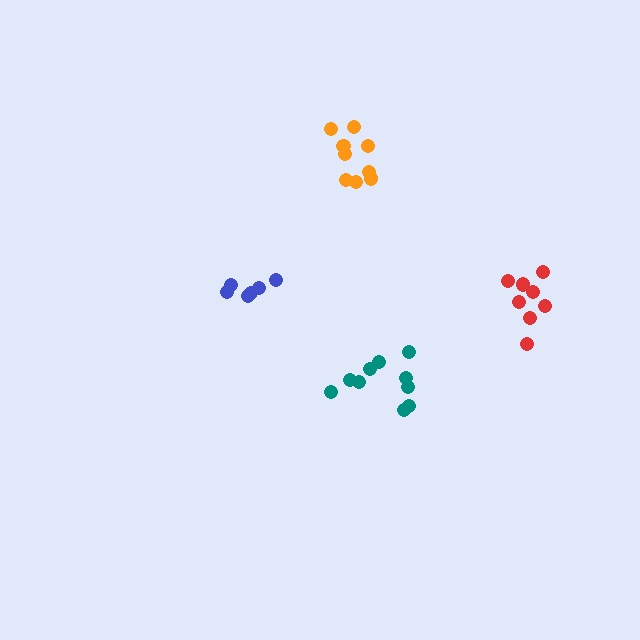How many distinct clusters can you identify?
There are 4 distinct clusters.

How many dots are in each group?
Group 1: 6 dots, Group 2: 10 dots, Group 3: 9 dots, Group 4: 8 dots (33 total).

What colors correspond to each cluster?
The clusters are colored: blue, teal, orange, red.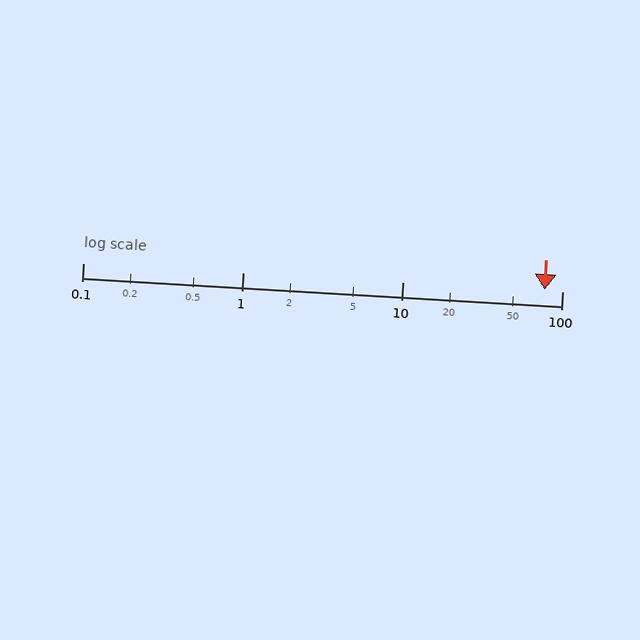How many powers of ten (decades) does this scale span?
The scale spans 3 decades, from 0.1 to 100.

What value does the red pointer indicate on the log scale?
The pointer indicates approximately 78.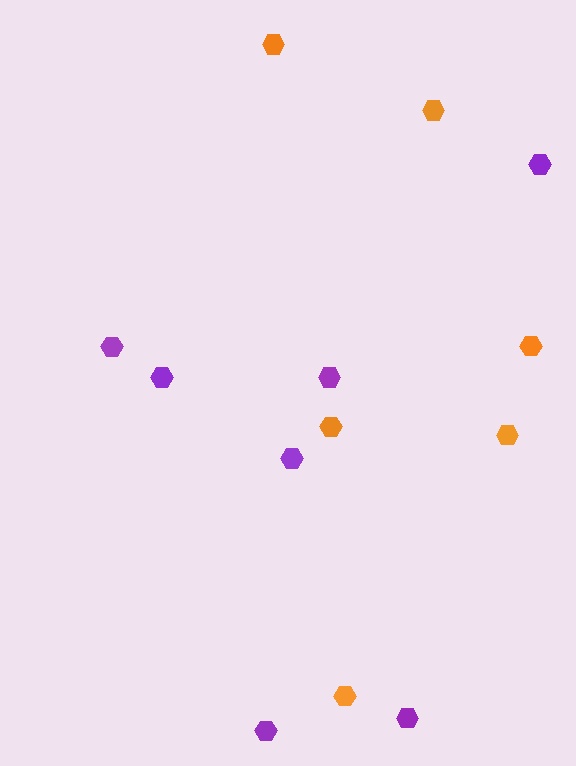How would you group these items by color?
There are 2 groups: one group of orange hexagons (6) and one group of purple hexagons (7).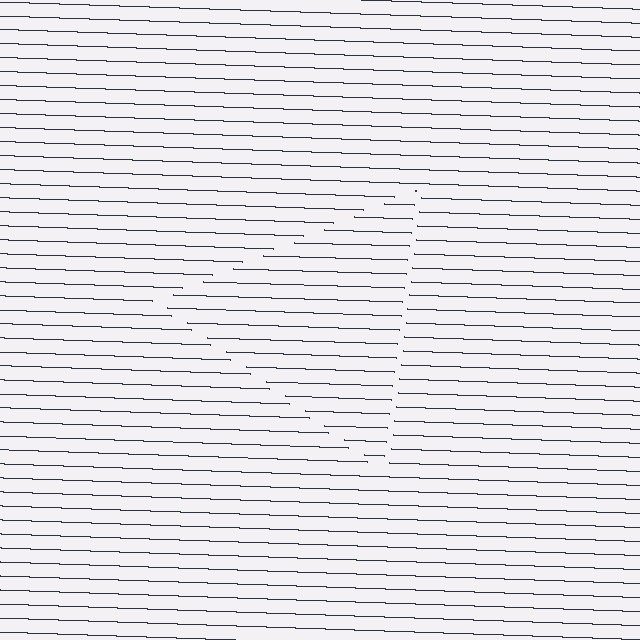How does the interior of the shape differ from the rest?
The interior of the shape contains the same grating, shifted by half a period — the contour is defined by the phase discontinuity where line-ends from the inner and outer gratings abut.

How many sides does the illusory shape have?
3 sides — the line-ends trace a triangle.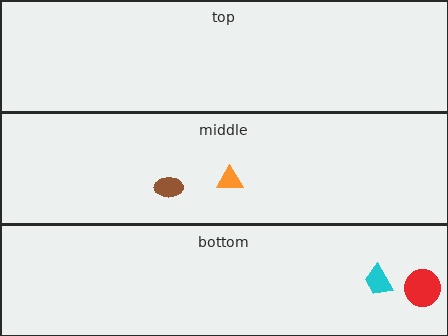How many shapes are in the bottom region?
2.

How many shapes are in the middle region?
2.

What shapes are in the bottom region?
The cyan trapezoid, the red circle.